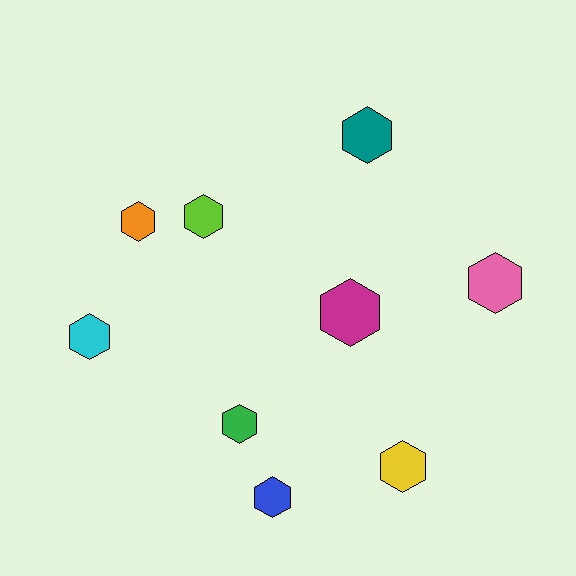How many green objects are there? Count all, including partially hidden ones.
There is 1 green object.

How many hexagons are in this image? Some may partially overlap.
There are 9 hexagons.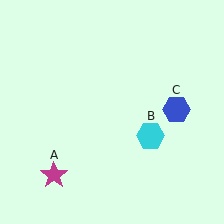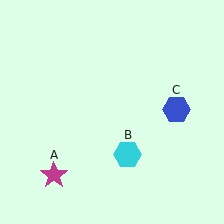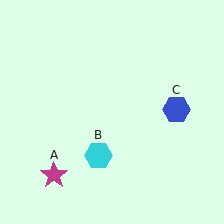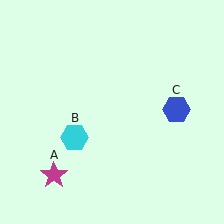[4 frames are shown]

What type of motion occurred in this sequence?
The cyan hexagon (object B) rotated clockwise around the center of the scene.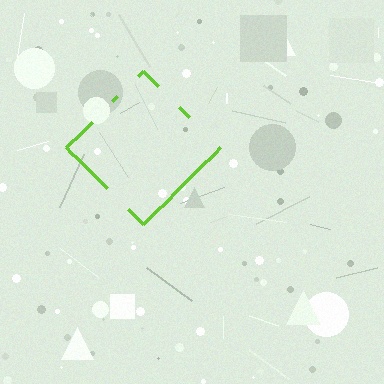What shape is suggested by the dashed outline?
The dashed outline suggests a diamond.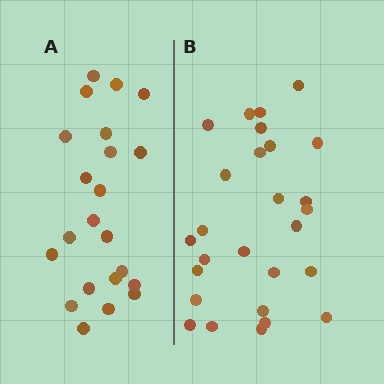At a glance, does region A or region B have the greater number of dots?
Region B (the right region) has more dots.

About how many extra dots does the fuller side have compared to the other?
Region B has about 5 more dots than region A.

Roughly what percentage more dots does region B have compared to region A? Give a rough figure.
About 25% more.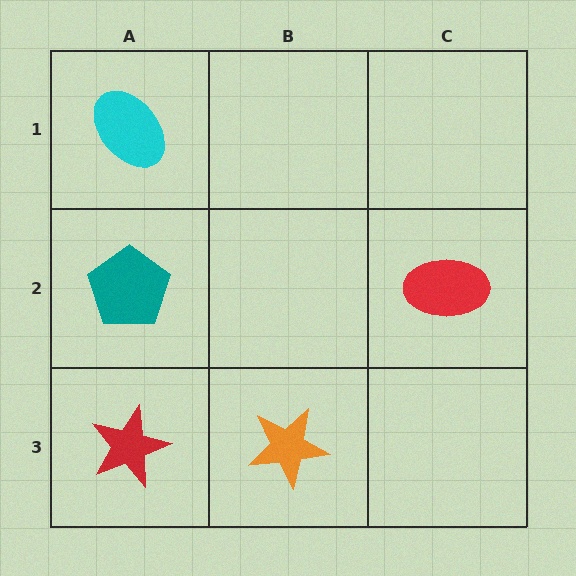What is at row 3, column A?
A red star.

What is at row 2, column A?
A teal pentagon.